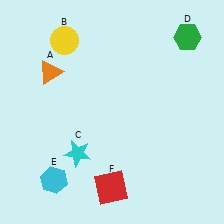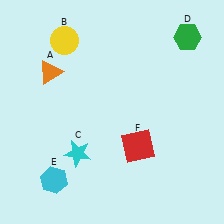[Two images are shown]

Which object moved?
The red square (F) moved up.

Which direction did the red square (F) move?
The red square (F) moved up.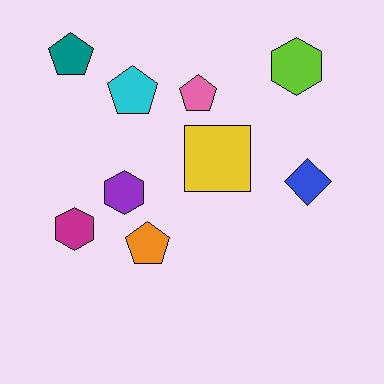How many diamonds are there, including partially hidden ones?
There is 1 diamond.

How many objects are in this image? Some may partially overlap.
There are 9 objects.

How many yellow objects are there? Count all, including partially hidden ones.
There is 1 yellow object.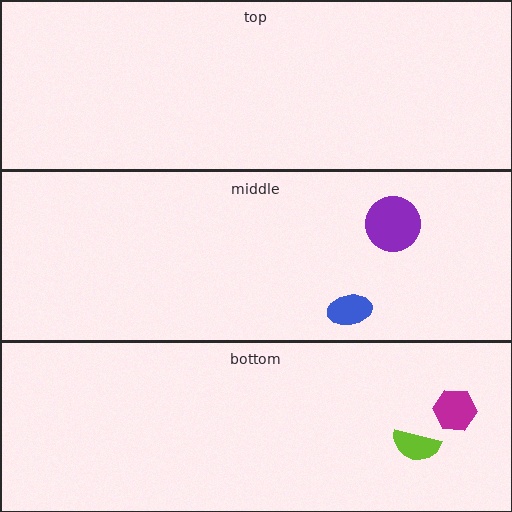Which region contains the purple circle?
The middle region.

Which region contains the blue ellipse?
The middle region.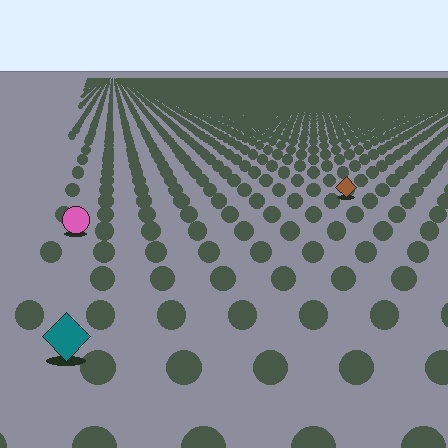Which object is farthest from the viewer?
The brown diamond is farthest from the viewer. It appears smaller and the ground texture around it is denser.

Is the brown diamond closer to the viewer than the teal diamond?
No. The teal diamond is closer — you can tell from the texture gradient: the ground texture is coarser near it.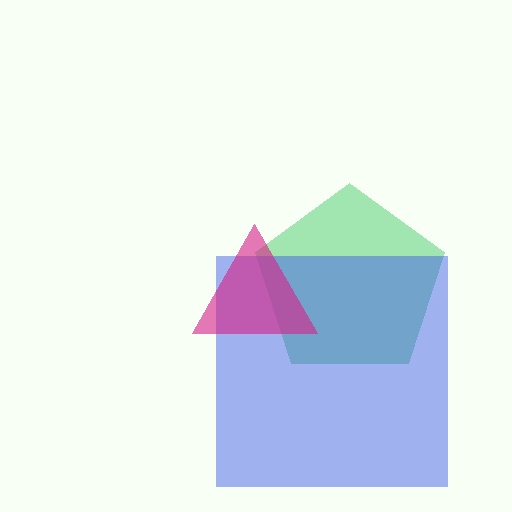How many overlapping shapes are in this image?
There are 3 overlapping shapes in the image.